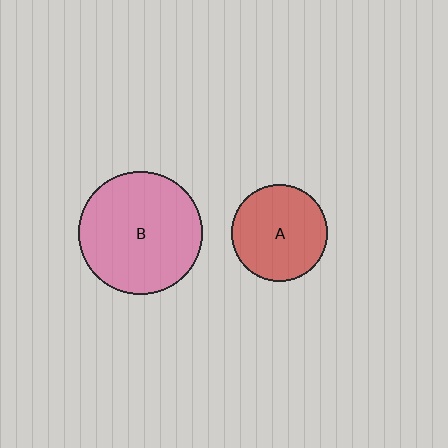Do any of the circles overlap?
No, none of the circles overlap.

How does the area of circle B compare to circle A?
Approximately 1.6 times.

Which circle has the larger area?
Circle B (pink).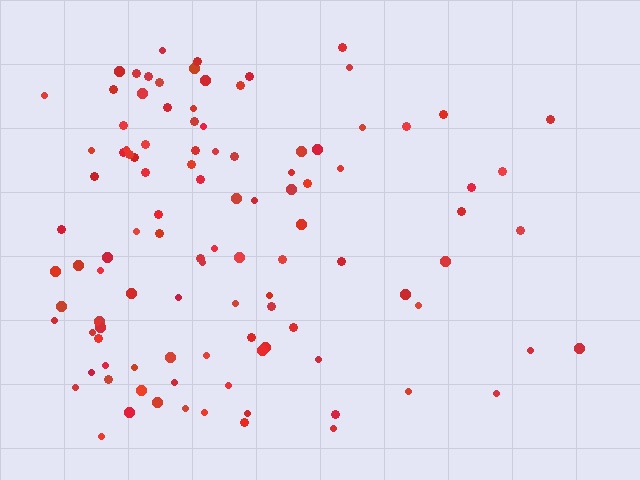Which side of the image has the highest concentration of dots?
The left.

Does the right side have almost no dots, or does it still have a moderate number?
Still a moderate number, just noticeably fewer than the left.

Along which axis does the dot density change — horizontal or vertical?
Horizontal.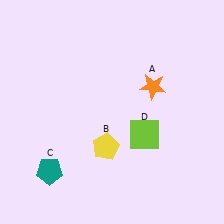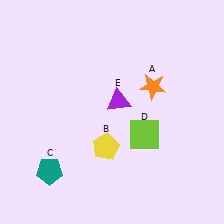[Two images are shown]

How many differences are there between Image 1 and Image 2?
There is 1 difference between the two images.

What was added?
A purple triangle (E) was added in Image 2.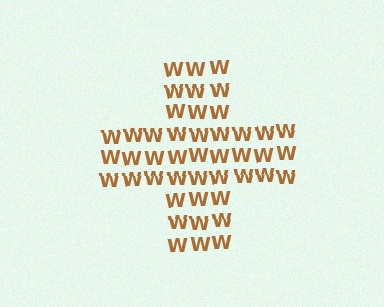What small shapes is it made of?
It is made of small letter W's.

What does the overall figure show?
The overall figure shows a cross.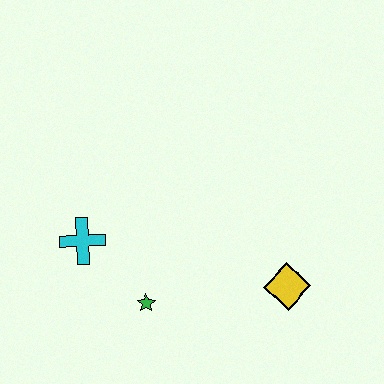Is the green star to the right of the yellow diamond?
No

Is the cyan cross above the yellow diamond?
Yes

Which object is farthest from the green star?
The yellow diamond is farthest from the green star.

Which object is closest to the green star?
The cyan cross is closest to the green star.